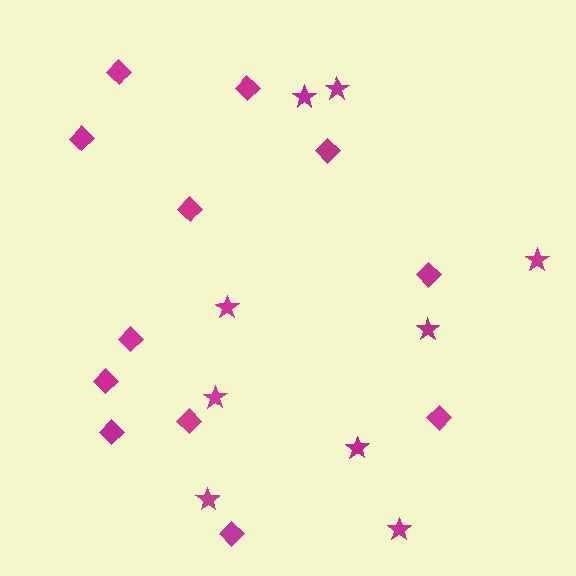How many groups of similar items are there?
There are 2 groups: one group of stars (9) and one group of diamonds (12).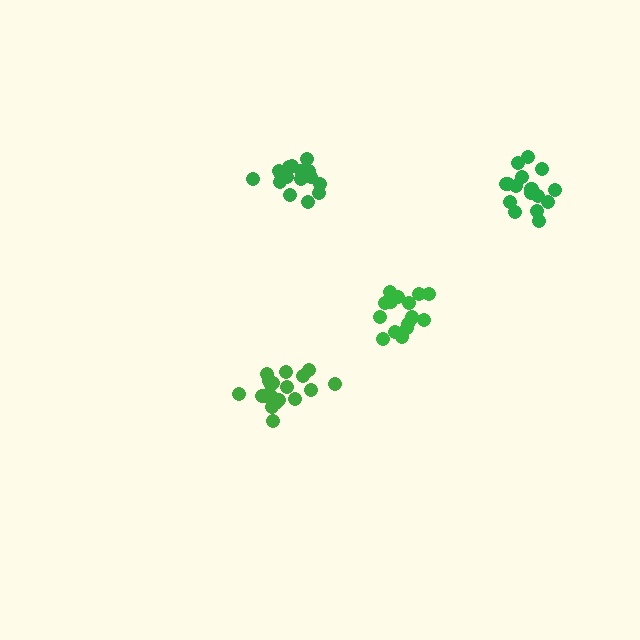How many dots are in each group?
Group 1: 16 dots, Group 2: 15 dots, Group 3: 19 dots, Group 4: 17 dots (67 total).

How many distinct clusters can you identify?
There are 4 distinct clusters.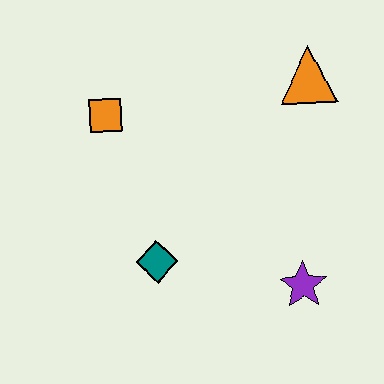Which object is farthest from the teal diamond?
The orange triangle is farthest from the teal diamond.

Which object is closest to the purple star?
The teal diamond is closest to the purple star.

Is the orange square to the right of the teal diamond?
No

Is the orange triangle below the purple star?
No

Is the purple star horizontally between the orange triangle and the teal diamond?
Yes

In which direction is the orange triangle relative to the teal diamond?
The orange triangle is above the teal diamond.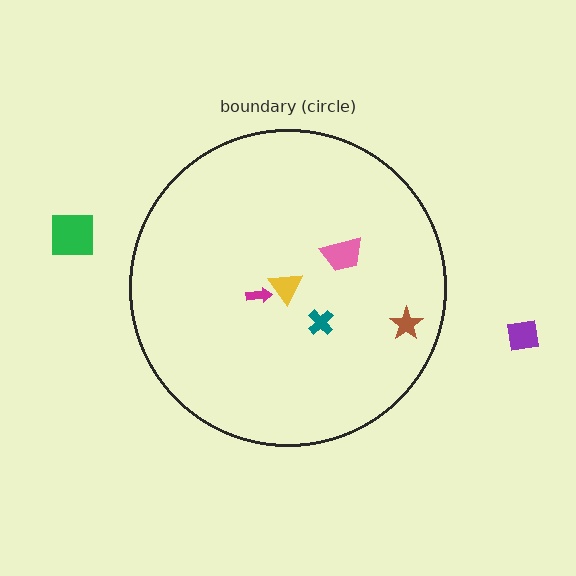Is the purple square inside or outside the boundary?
Outside.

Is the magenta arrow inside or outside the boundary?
Inside.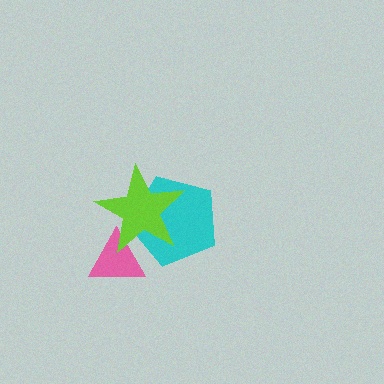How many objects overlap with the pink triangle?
2 objects overlap with the pink triangle.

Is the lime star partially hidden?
No, no other shape covers it.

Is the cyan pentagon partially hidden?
Yes, it is partially covered by another shape.